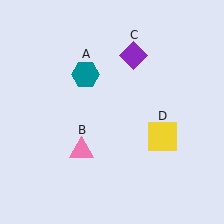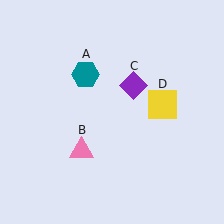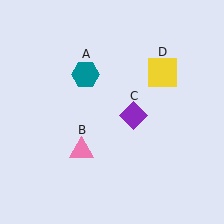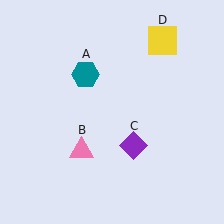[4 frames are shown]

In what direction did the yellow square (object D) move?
The yellow square (object D) moved up.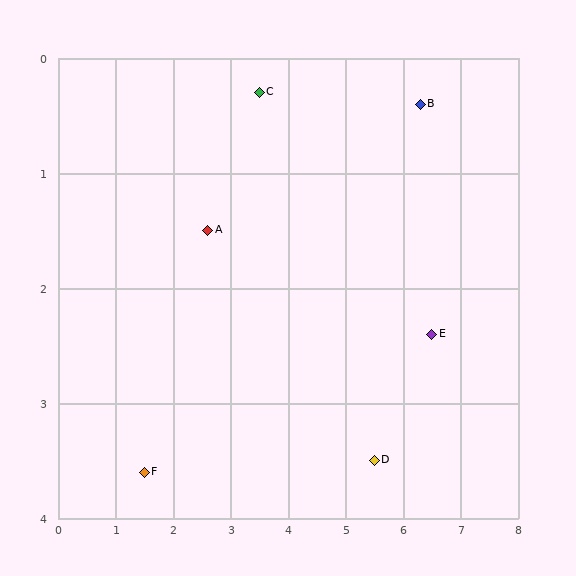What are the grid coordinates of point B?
Point B is at approximately (6.3, 0.4).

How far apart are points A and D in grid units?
Points A and D are about 3.5 grid units apart.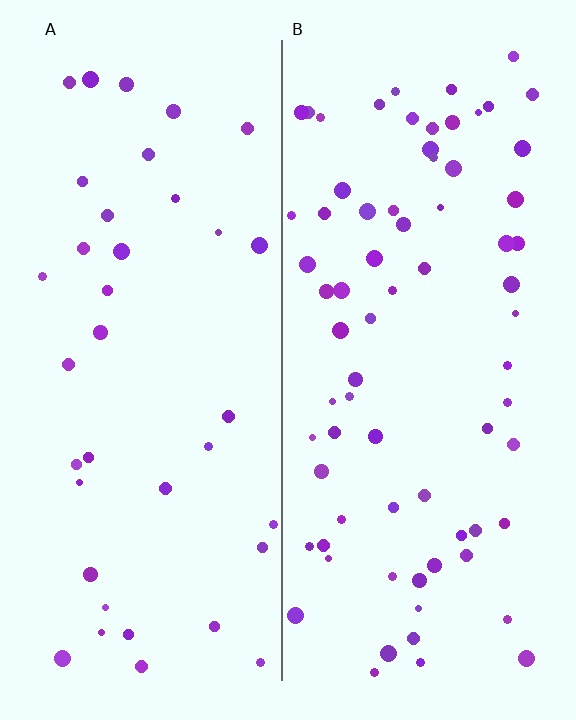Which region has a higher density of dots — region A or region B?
B (the right).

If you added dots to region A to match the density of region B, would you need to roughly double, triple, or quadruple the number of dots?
Approximately double.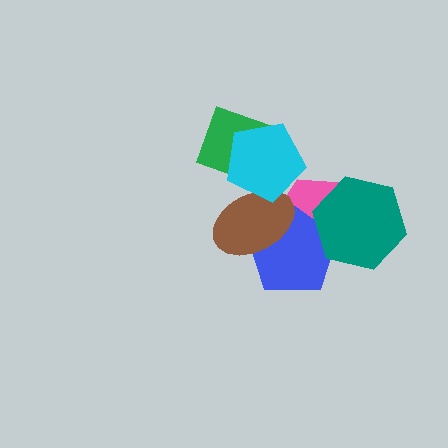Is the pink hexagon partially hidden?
Yes, it is partially covered by another shape.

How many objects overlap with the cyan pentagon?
2 objects overlap with the cyan pentagon.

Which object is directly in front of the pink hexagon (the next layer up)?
The blue pentagon is directly in front of the pink hexagon.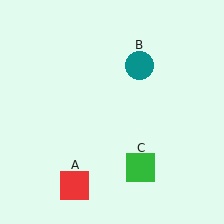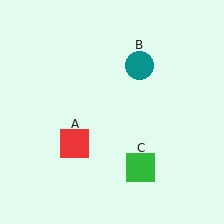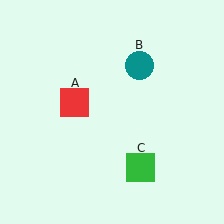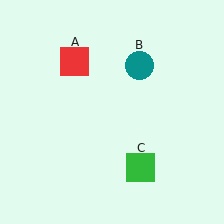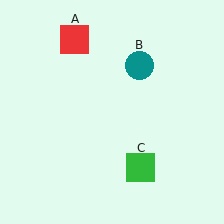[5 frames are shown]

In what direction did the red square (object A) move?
The red square (object A) moved up.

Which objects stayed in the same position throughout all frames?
Teal circle (object B) and green square (object C) remained stationary.